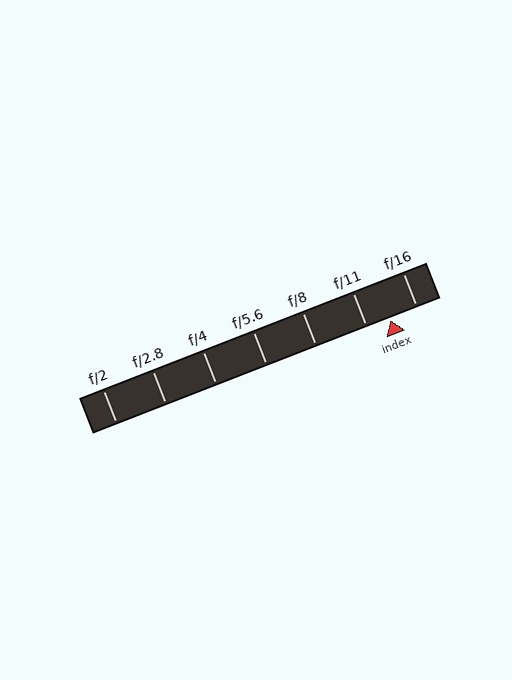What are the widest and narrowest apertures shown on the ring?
The widest aperture shown is f/2 and the narrowest is f/16.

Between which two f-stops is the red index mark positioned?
The index mark is between f/11 and f/16.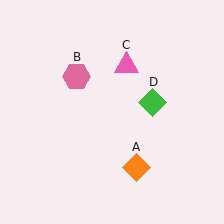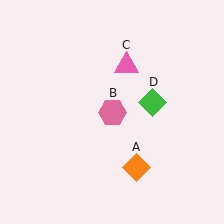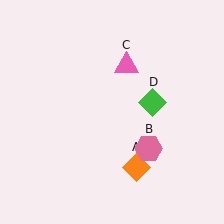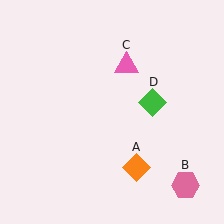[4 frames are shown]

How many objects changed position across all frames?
1 object changed position: pink hexagon (object B).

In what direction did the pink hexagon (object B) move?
The pink hexagon (object B) moved down and to the right.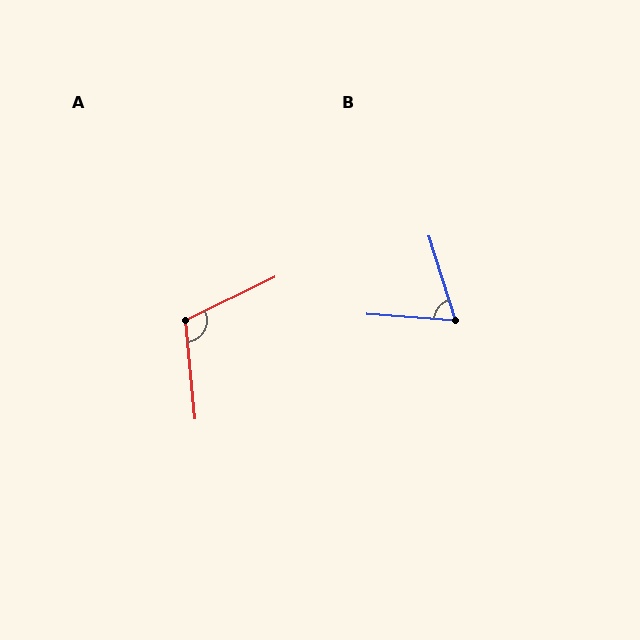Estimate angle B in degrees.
Approximately 69 degrees.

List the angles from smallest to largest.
B (69°), A (110°).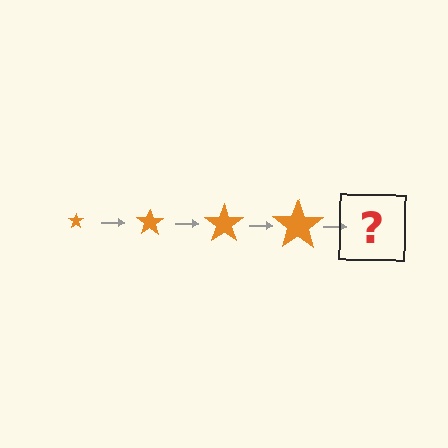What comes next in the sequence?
The next element should be an orange star, larger than the previous one.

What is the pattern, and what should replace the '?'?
The pattern is that the star gets progressively larger each step. The '?' should be an orange star, larger than the previous one.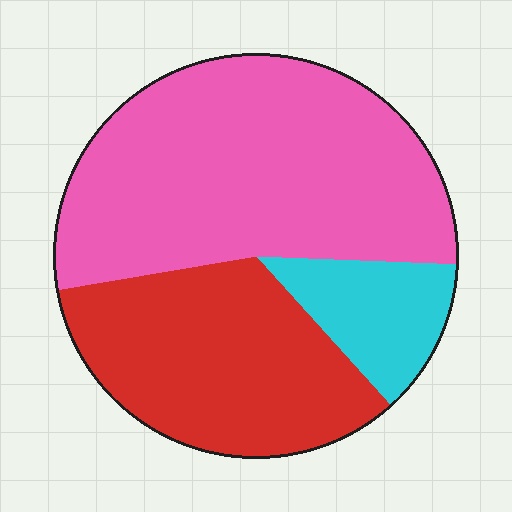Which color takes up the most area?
Pink, at roughly 55%.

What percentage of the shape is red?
Red takes up about one third (1/3) of the shape.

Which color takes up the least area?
Cyan, at roughly 15%.